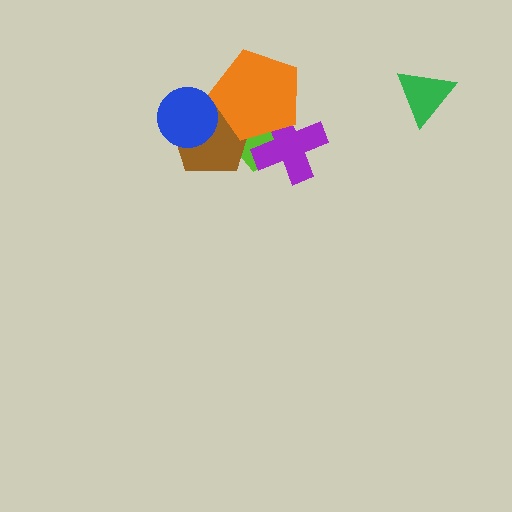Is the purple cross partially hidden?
Yes, it is partially covered by another shape.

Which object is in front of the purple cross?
The orange pentagon is in front of the purple cross.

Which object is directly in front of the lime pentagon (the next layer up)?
The brown pentagon is directly in front of the lime pentagon.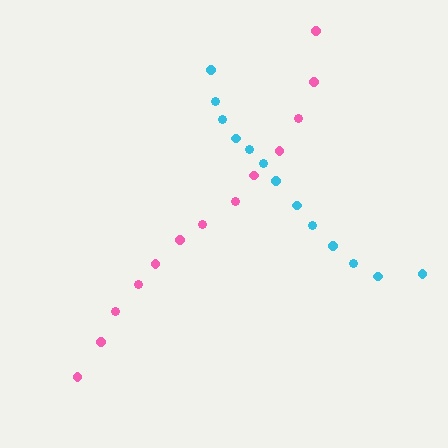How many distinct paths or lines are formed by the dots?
There are 2 distinct paths.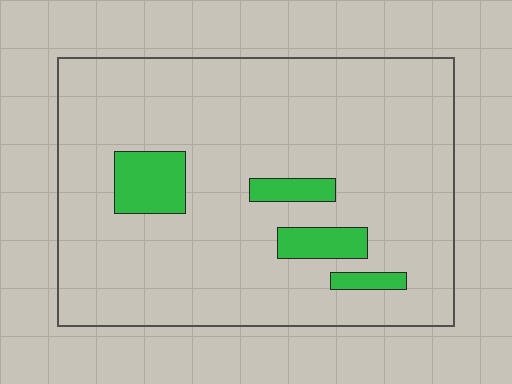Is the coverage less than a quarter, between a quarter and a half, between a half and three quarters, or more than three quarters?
Less than a quarter.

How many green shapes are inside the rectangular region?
4.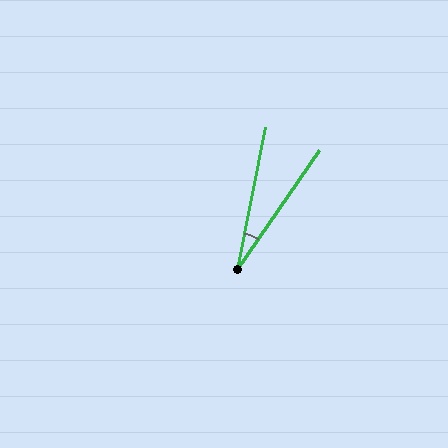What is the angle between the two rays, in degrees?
Approximately 24 degrees.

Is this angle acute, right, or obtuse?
It is acute.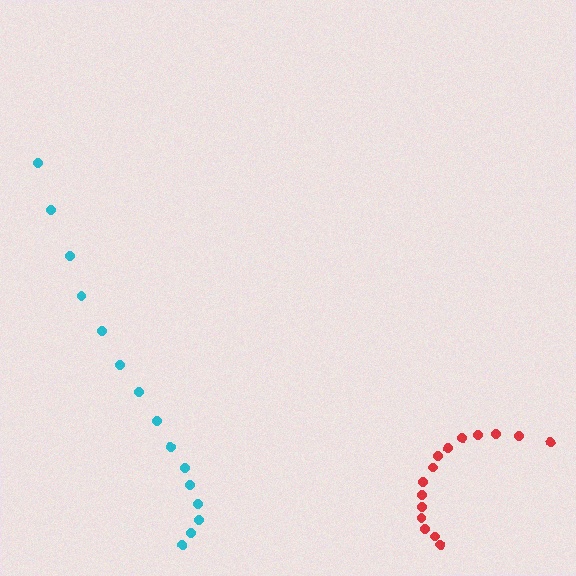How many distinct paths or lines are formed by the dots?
There are 2 distinct paths.